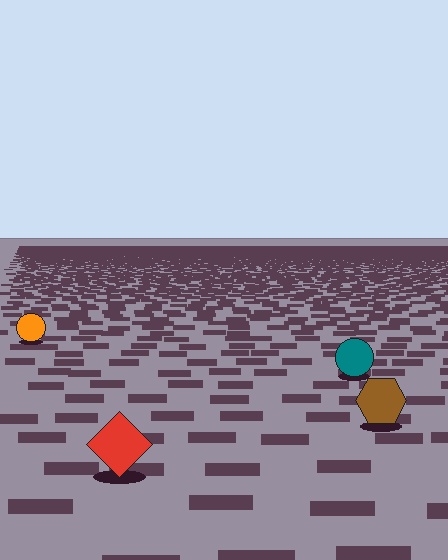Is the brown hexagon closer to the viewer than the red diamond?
No. The red diamond is closer — you can tell from the texture gradient: the ground texture is coarser near it.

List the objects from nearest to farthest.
From nearest to farthest: the red diamond, the brown hexagon, the teal circle, the orange circle.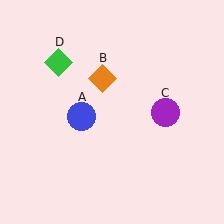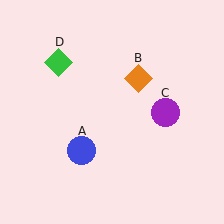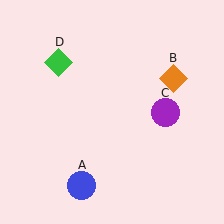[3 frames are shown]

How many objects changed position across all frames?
2 objects changed position: blue circle (object A), orange diamond (object B).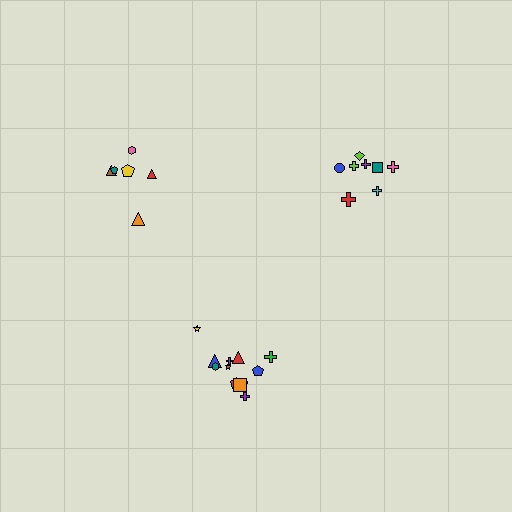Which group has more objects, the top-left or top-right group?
The top-right group.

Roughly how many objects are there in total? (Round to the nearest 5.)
Roughly 25 objects in total.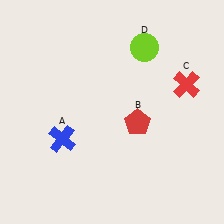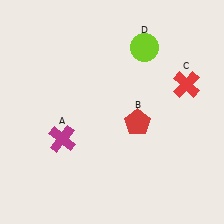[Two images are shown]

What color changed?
The cross (A) changed from blue in Image 1 to magenta in Image 2.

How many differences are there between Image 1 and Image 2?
There is 1 difference between the two images.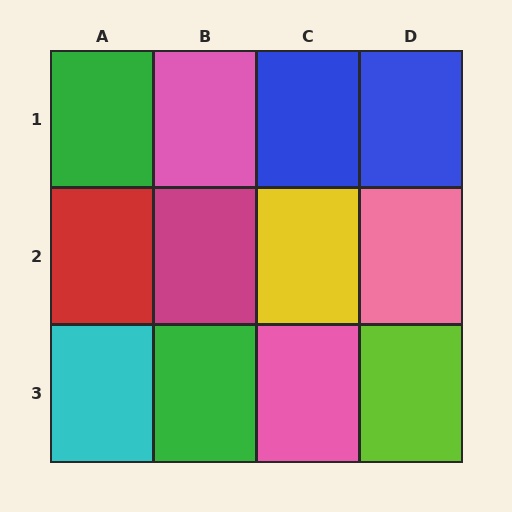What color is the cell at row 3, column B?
Green.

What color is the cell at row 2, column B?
Magenta.